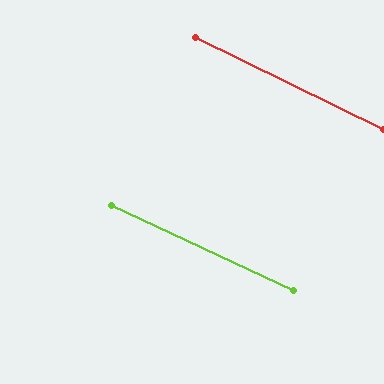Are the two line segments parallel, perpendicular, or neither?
Parallel — their directions differ by only 0.9°.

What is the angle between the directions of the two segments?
Approximately 1 degree.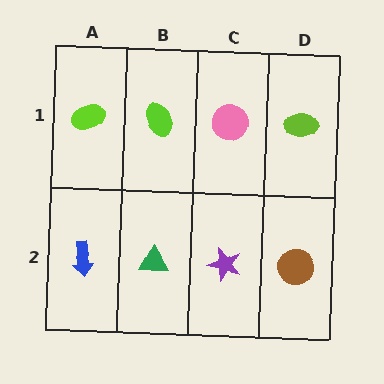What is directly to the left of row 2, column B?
A blue arrow.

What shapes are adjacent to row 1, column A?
A blue arrow (row 2, column A), a lime ellipse (row 1, column B).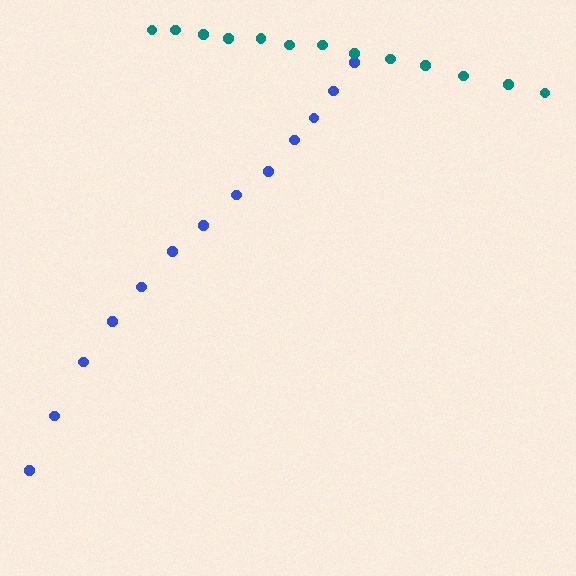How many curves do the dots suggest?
There are 2 distinct paths.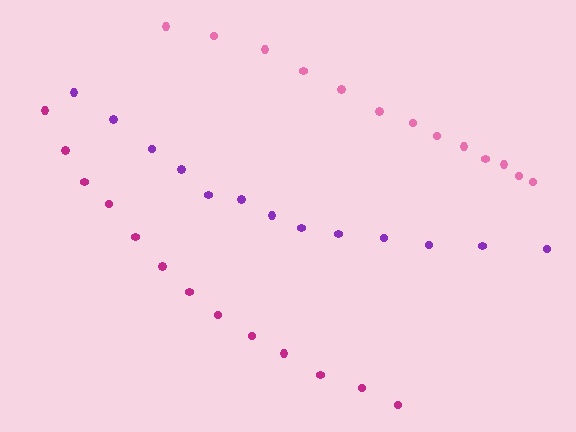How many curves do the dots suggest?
There are 3 distinct paths.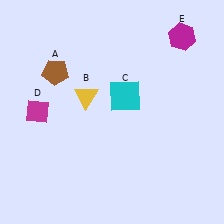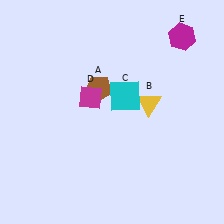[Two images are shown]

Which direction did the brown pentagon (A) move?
The brown pentagon (A) moved right.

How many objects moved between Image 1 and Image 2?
3 objects moved between the two images.